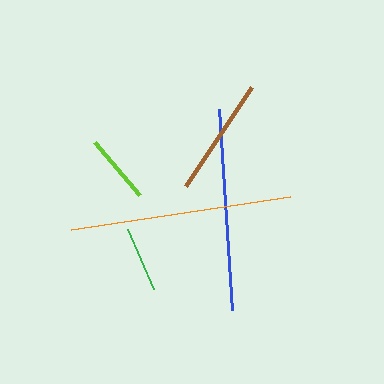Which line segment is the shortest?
The green line is the shortest at approximately 66 pixels.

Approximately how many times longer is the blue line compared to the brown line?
The blue line is approximately 1.7 times the length of the brown line.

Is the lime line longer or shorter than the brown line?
The brown line is longer than the lime line.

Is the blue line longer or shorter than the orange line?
The orange line is longer than the blue line.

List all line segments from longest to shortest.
From longest to shortest: orange, blue, brown, lime, green.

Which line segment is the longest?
The orange line is the longest at approximately 221 pixels.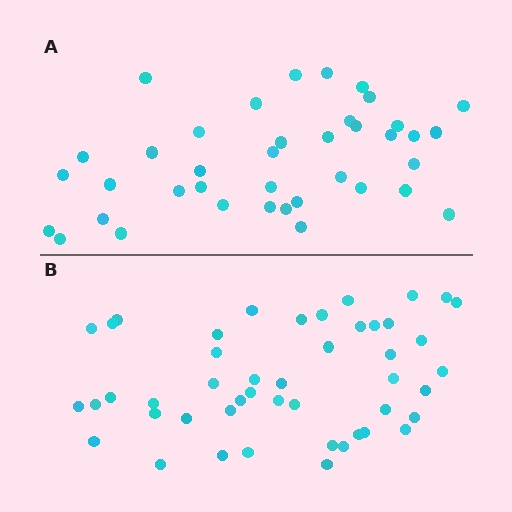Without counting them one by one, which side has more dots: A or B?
Region B (the bottom region) has more dots.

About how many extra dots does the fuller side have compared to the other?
Region B has roughly 8 or so more dots than region A.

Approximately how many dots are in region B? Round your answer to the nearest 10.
About 50 dots. (The exact count is 47, which rounds to 50.)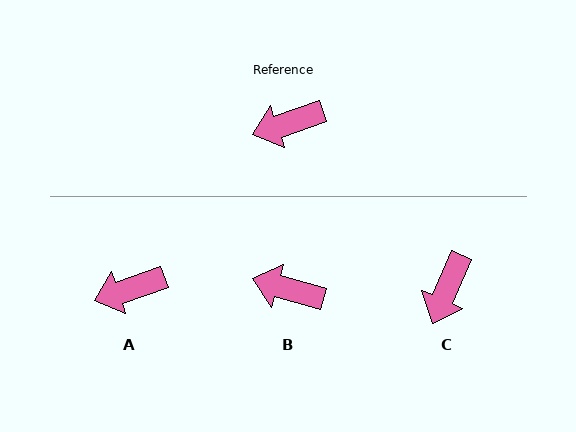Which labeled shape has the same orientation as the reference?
A.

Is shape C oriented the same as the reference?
No, it is off by about 48 degrees.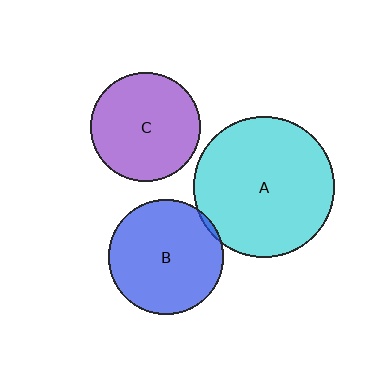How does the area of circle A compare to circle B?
Approximately 1.5 times.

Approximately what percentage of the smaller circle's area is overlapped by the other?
Approximately 5%.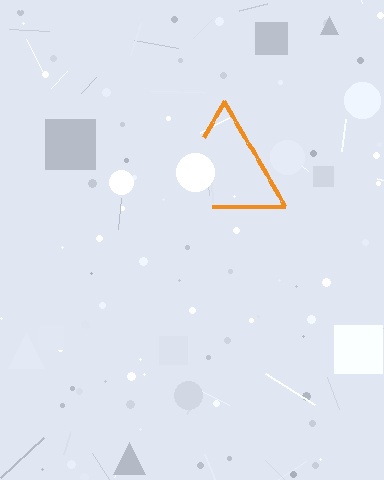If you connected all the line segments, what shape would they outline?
They would outline a triangle.